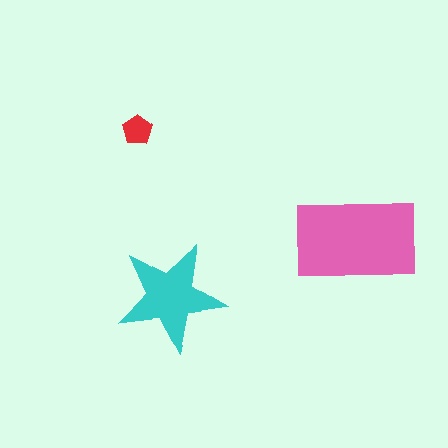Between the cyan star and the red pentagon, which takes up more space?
The cyan star.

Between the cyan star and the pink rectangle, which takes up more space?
The pink rectangle.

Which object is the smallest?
The red pentagon.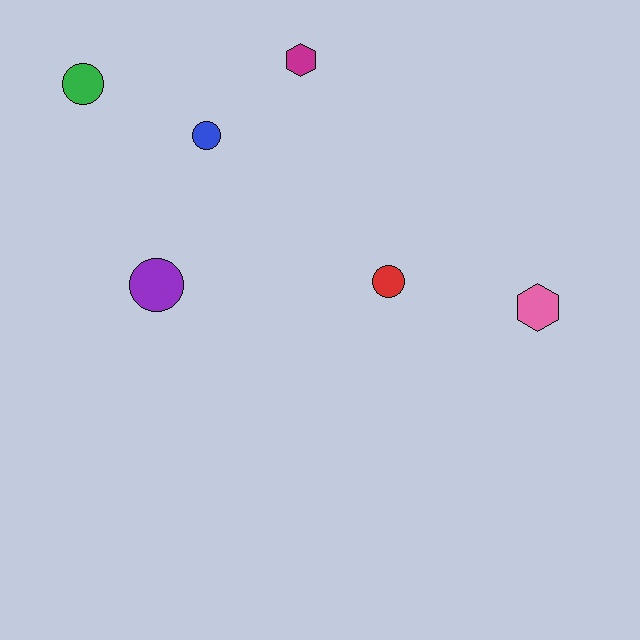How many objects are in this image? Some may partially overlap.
There are 6 objects.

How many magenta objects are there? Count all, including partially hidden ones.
There is 1 magenta object.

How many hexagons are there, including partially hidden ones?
There are 2 hexagons.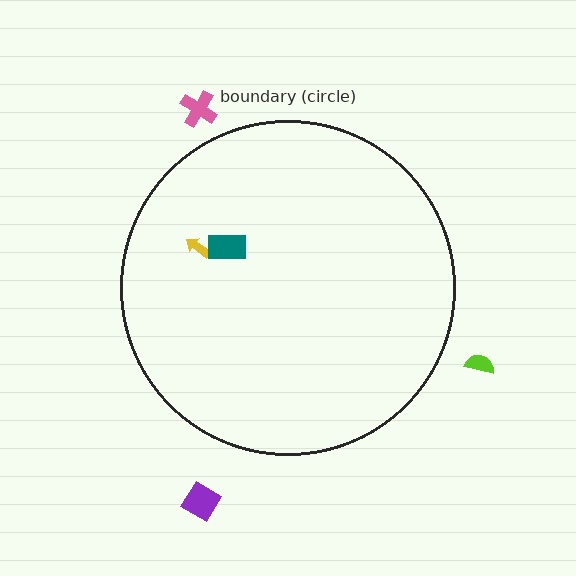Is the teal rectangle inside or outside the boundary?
Inside.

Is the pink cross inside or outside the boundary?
Outside.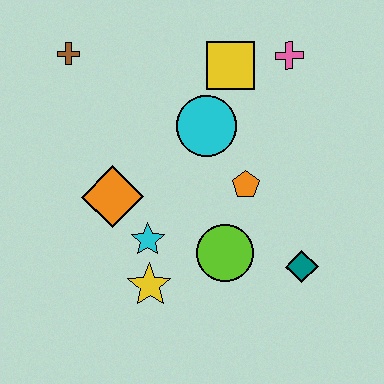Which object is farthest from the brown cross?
The teal diamond is farthest from the brown cross.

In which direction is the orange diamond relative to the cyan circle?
The orange diamond is to the left of the cyan circle.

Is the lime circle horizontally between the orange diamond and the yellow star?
No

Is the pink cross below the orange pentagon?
No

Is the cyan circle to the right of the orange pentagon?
No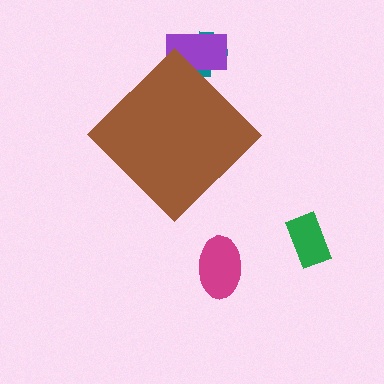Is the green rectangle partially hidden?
No, the green rectangle is fully visible.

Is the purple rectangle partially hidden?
Yes, the purple rectangle is partially hidden behind the brown diamond.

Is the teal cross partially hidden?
Yes, the teal cross is partially hidden behind the brown diamond.